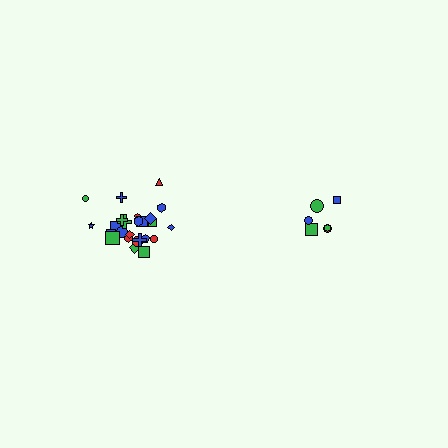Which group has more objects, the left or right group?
The left group.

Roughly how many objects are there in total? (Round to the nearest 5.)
Roughly 30 objects in total.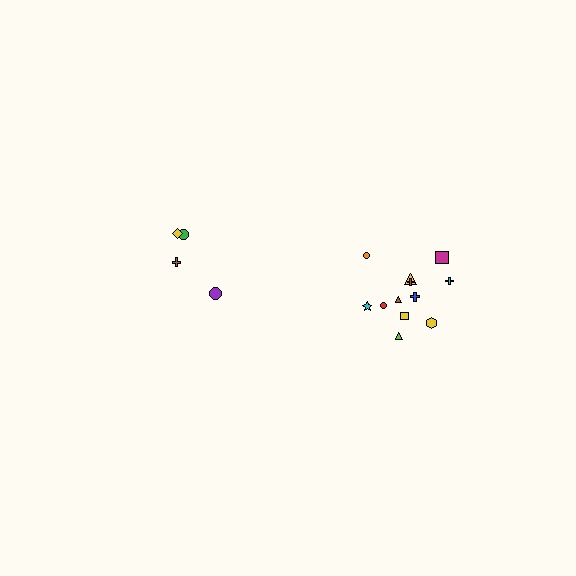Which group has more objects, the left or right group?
The right group.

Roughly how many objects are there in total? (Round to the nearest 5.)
Roughly 15 objects in total.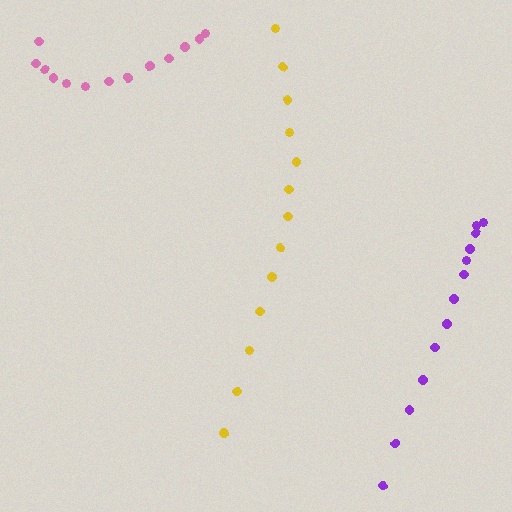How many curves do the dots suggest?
There are 3 distinct paths.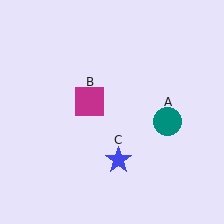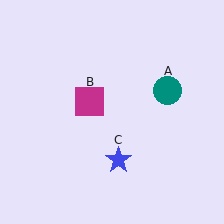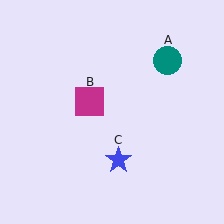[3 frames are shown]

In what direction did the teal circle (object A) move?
The teal circle (object A) moved up.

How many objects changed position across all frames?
1 object changed position: teal circle (object A).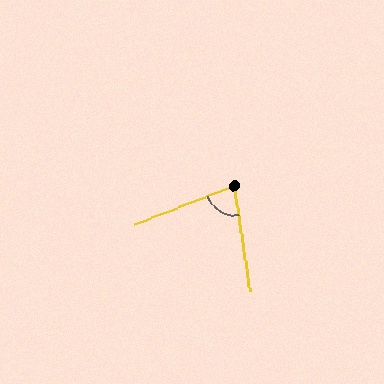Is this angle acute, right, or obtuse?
It is acute.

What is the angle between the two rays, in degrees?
Approximately 77 degrees.